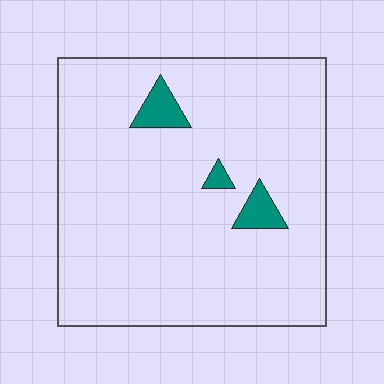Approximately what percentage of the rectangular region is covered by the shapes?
Approximately 5%.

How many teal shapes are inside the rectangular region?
3.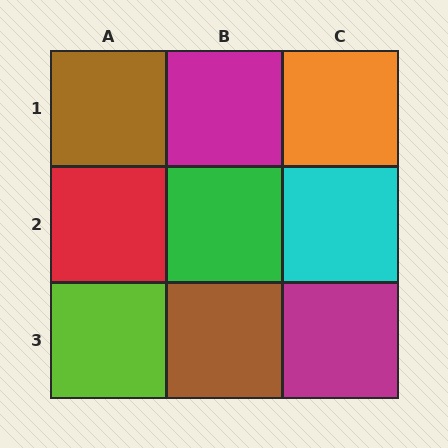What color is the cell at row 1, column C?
Orange.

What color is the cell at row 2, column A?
Red.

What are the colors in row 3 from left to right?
Lime, brown, magenta.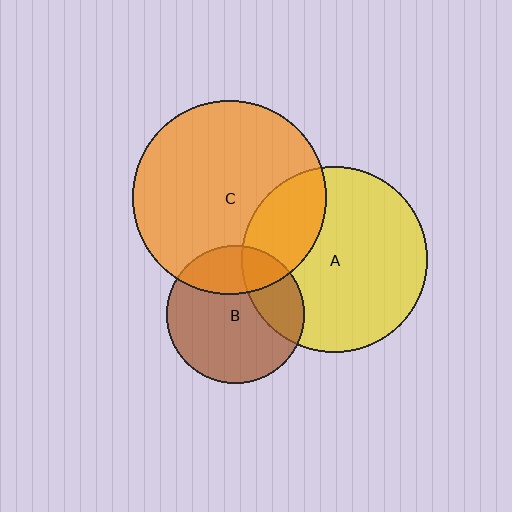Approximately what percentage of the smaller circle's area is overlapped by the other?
Approximately 25%.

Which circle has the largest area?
Circle C (orange).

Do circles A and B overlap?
Yes.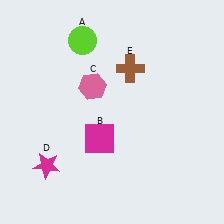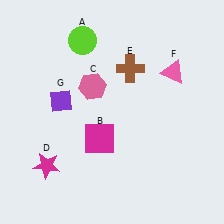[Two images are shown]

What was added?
A pink triangle (F), a purple diamond (G) were added in Image 2.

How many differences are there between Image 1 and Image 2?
There are 2 differences between the two images.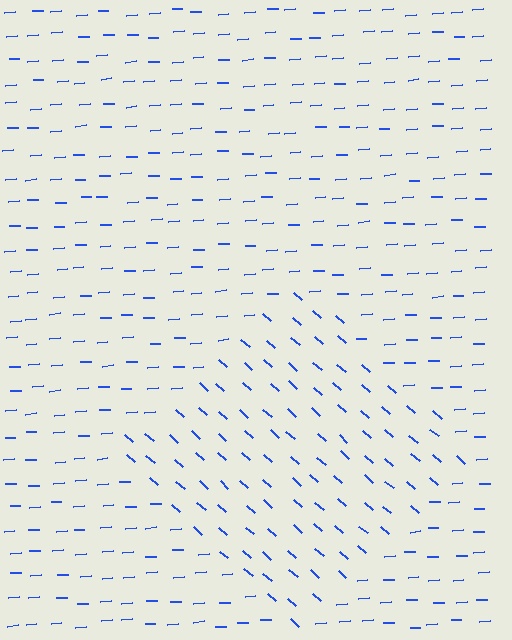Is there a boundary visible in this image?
Yes, there is a texture boundary formed by a change in line orientation.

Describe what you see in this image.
The image is filled with small blue line segments. A diamond region in the image has lines oriented differently from the surrounding lines, creating a visible texture boundary.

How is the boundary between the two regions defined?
The boundary is defined purely by a change in line orientation (approximately 45 degrees difference). All lines are the same color and thickness.